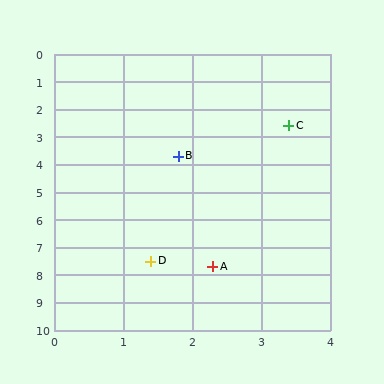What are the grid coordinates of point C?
Point C is at approximately (3.4, 2.6).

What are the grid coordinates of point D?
Point D is at approximately (1.4, 7.5).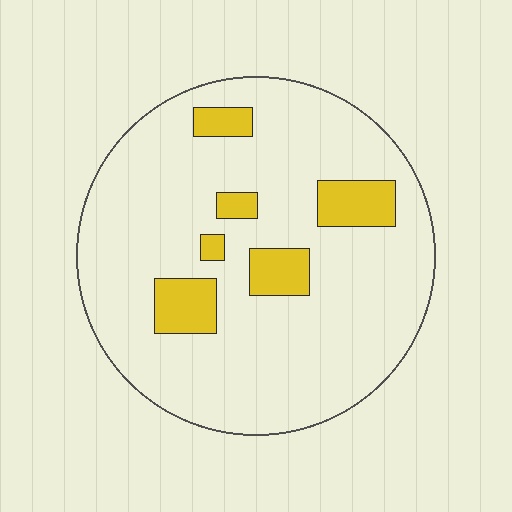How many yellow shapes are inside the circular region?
6.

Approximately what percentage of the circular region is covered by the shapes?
Approximately 15%.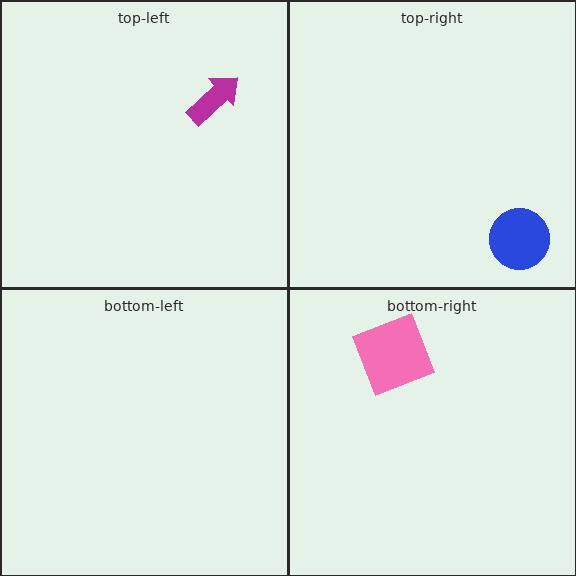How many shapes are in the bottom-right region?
1.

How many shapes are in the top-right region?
1.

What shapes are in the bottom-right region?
The pink square.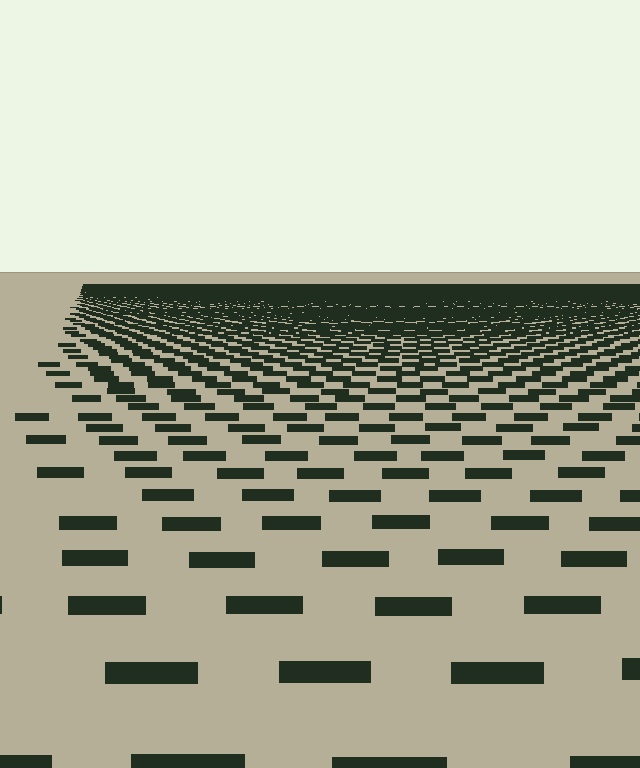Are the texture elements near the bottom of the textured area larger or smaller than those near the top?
Larger. Near the bottom, elements are closer to the viewer and appear at a bigger on-screen size.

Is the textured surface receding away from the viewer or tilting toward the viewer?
The surface is receding away from the viewer. Texture elements get smaller and denser toward the top.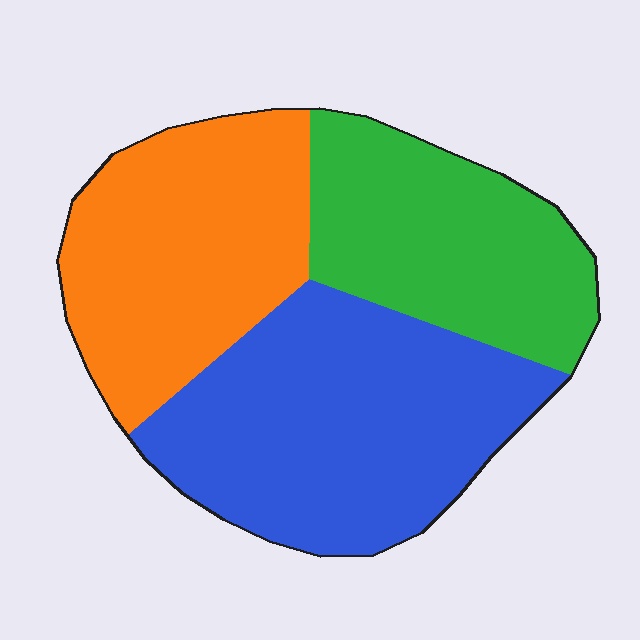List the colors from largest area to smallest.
From largest to smallest: blue, orange, green.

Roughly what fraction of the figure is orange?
Orange covers 32% of the figure.